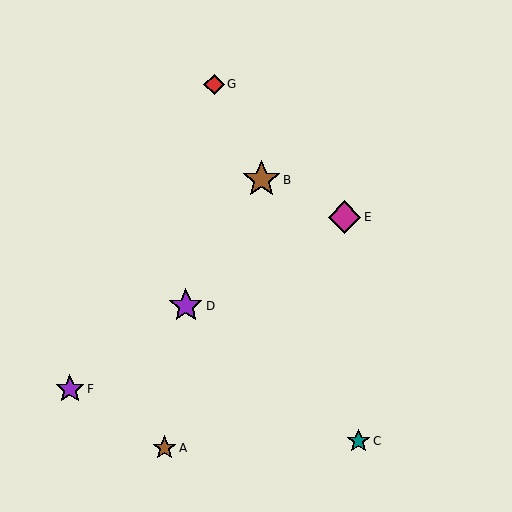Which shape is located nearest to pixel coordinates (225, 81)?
The red diamond (labeled G) at (214, 84) is nearest to that location.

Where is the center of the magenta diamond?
The center of the magenta diamond is at (345, 217).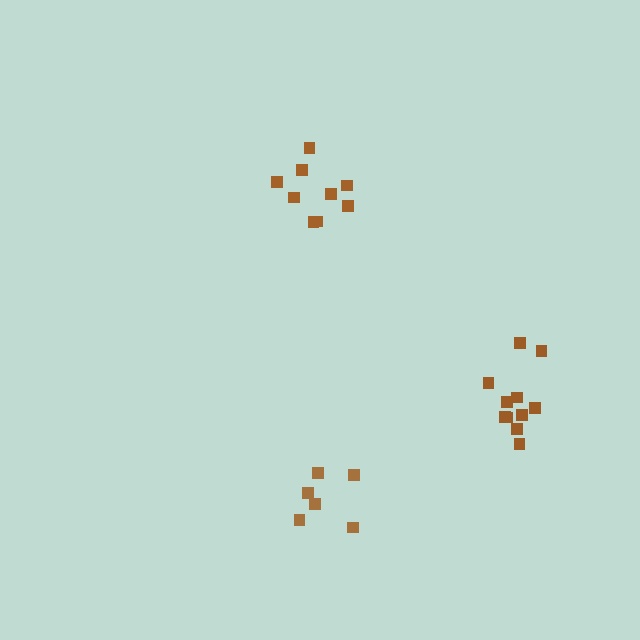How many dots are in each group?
Group 1: 9 dots, Group 2: 11 dots, Group 3: 6 dots (26 total).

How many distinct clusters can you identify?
There are 3 distinct clusters.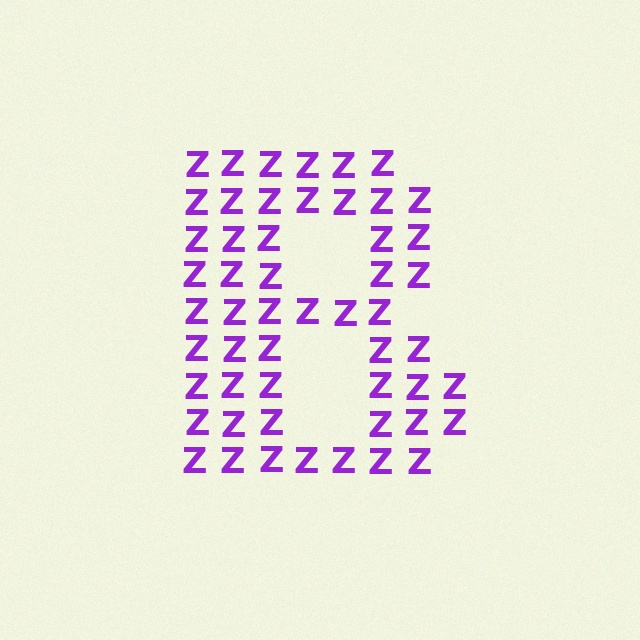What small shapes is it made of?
It is made of small letter Z's.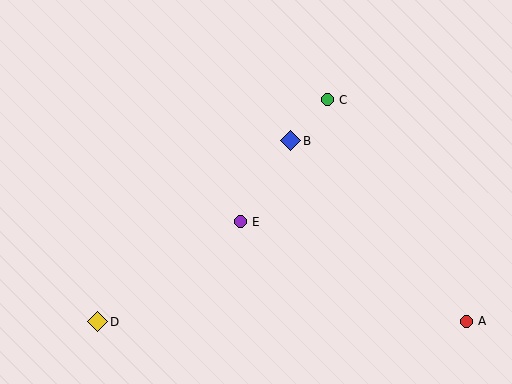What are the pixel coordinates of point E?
Point E is at (240, 222).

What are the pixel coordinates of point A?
Point A is at (466, 321).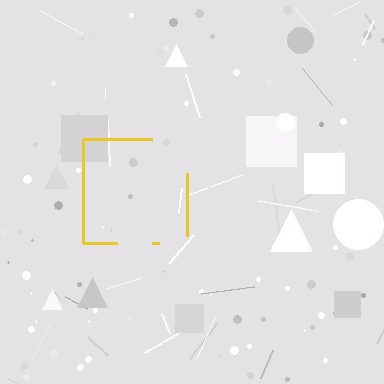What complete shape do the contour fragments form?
The contour fragments form a square.